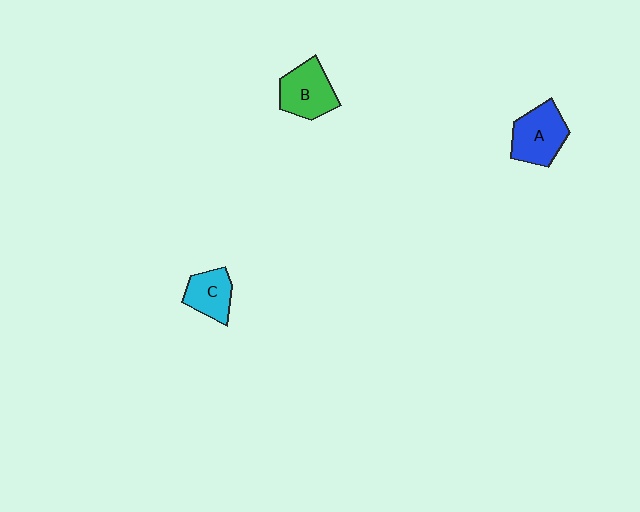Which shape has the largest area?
Shape A (blue).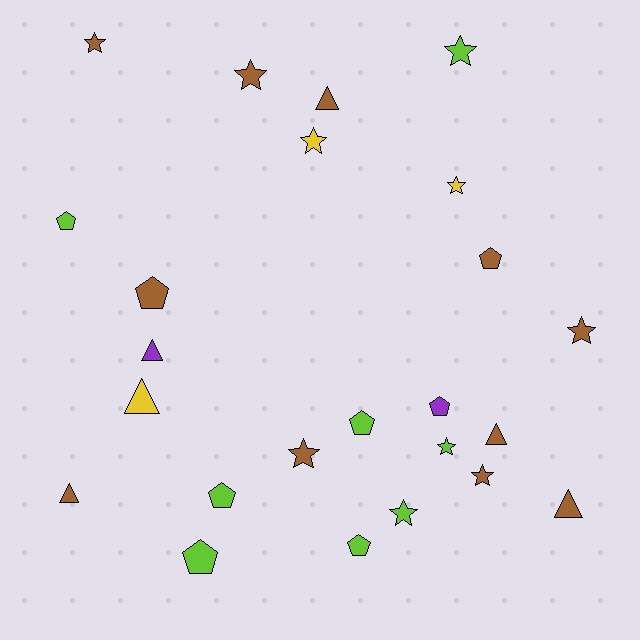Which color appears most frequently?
Brown, with 11 objects.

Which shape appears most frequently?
Star, with 10 objects.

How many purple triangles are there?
There is 1 purple triangle.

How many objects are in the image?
There are 24 objects.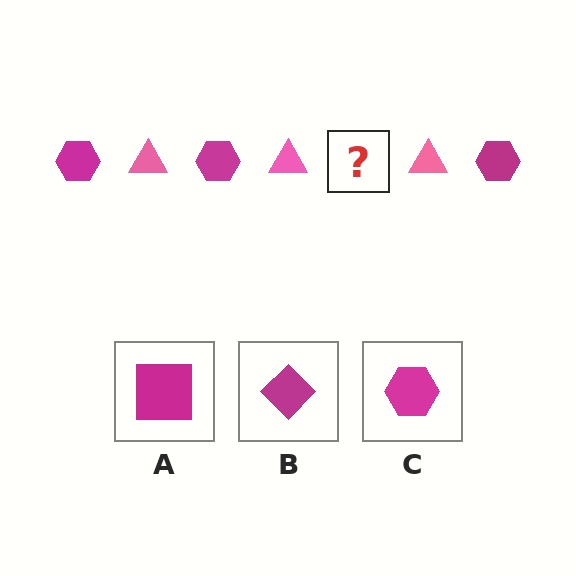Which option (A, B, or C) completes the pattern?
C.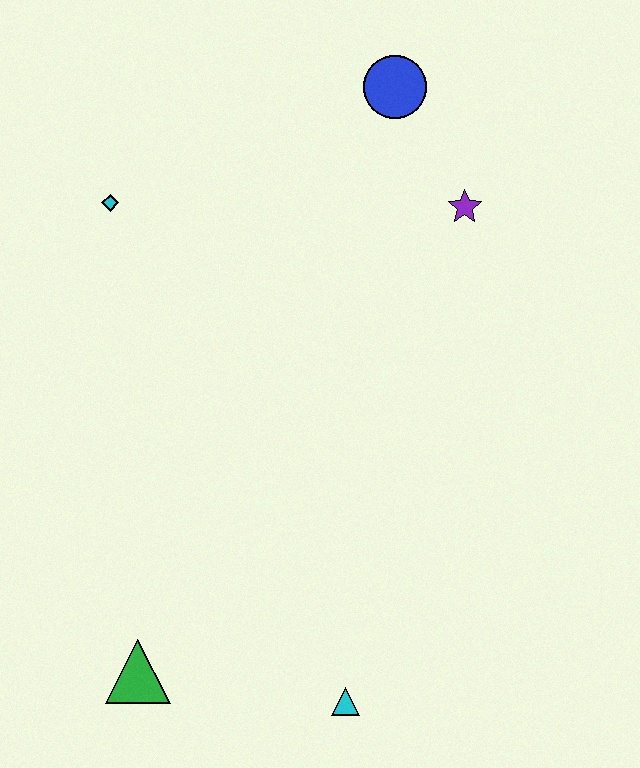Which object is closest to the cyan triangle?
The green triangle is closest to the cyan triangle.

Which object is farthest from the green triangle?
The blue circle is farthest from the green triangle.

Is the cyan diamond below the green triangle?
No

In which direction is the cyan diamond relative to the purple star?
The cyan diamond is to the left of the purple star.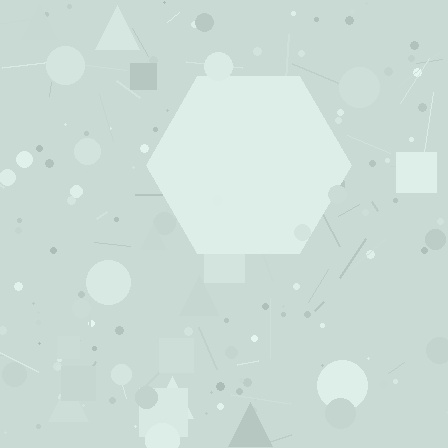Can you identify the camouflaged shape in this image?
The camouflaged shape is a hexagon.